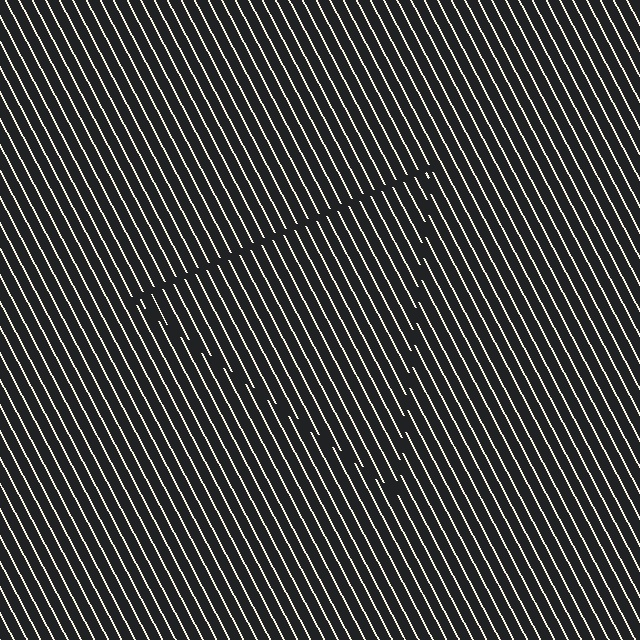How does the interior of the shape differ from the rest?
The interior of the shape contains the same grating, shifted by half a period — the contour is defined by the phase discontinuity where line-ends from the inner and outer gratings abut.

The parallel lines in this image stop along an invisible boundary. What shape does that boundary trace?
An illusory triangle. The interior of the shape contains the same grating, shifted by half a period — the contour is defined by the phase discontinuity where line-ends from the inner and outer gratings abut.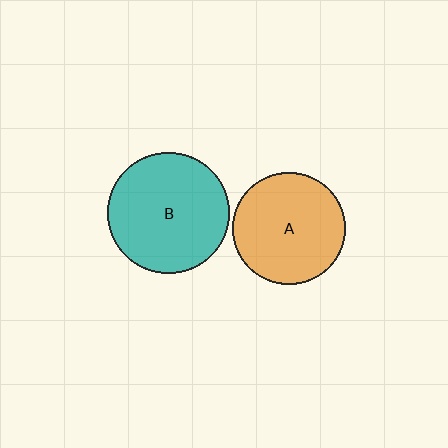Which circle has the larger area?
Circle B (teal).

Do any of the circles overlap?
No, none of the circles overlap.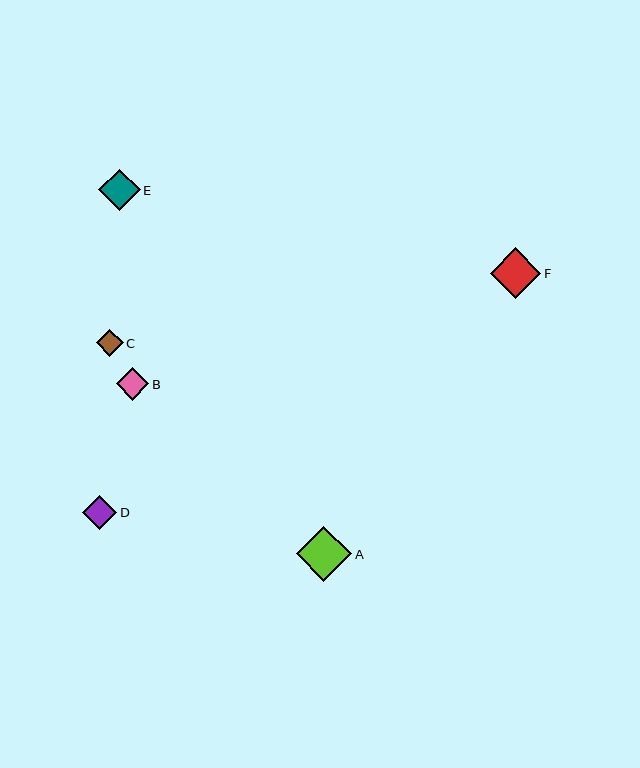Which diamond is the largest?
Diamond A is the largest with a size of approximately 56 pixels.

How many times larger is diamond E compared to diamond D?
Diamond E is approximately 1.2 times the size of diamond D.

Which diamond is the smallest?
Diamond C is the smallest with a size of approximately 27 pixels.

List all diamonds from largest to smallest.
From largest to smallest: A, F, E, D, B, C.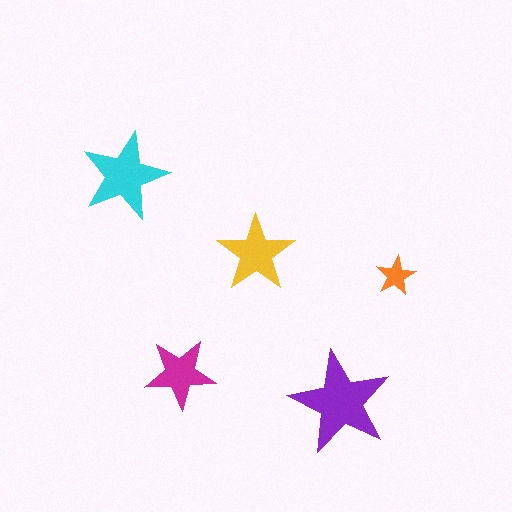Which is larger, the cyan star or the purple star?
The purple one.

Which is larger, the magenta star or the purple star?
The purple one.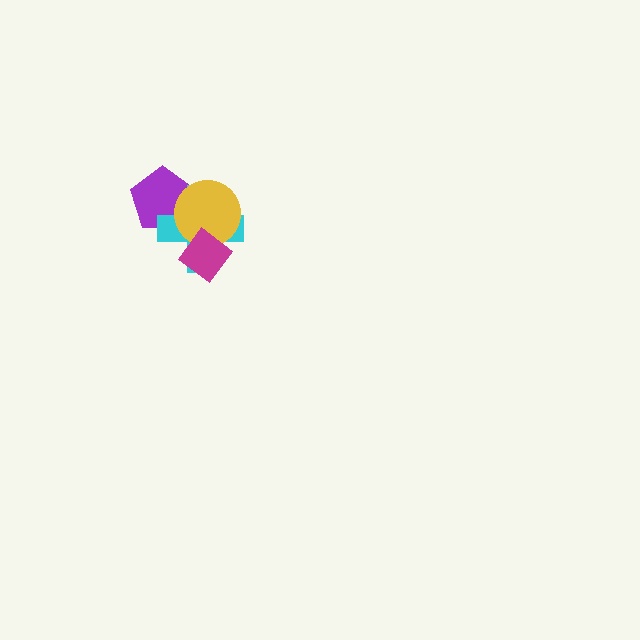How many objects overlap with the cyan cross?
3 objects overlap with the cyan cross.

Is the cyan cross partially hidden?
Yes, it is partially covered by another shape.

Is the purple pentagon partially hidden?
Yes, it is partially covered by another shape.